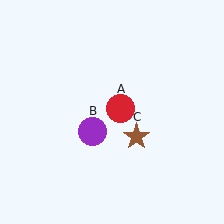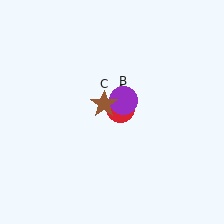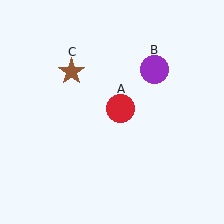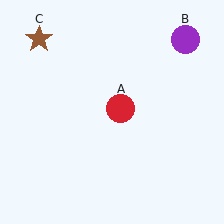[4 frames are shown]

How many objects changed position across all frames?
2 objects changed position: purple circle (object B), brown star (object C).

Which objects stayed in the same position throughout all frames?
Red circle (object A) remained stationary.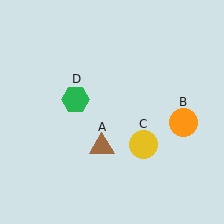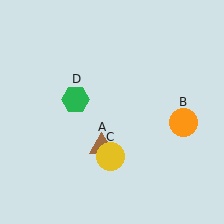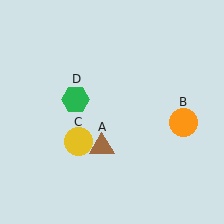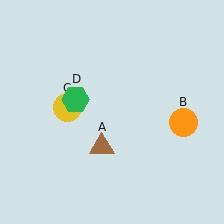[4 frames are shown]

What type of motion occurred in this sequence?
The yellow circle (object C) rotated clockwise around the center of the scene.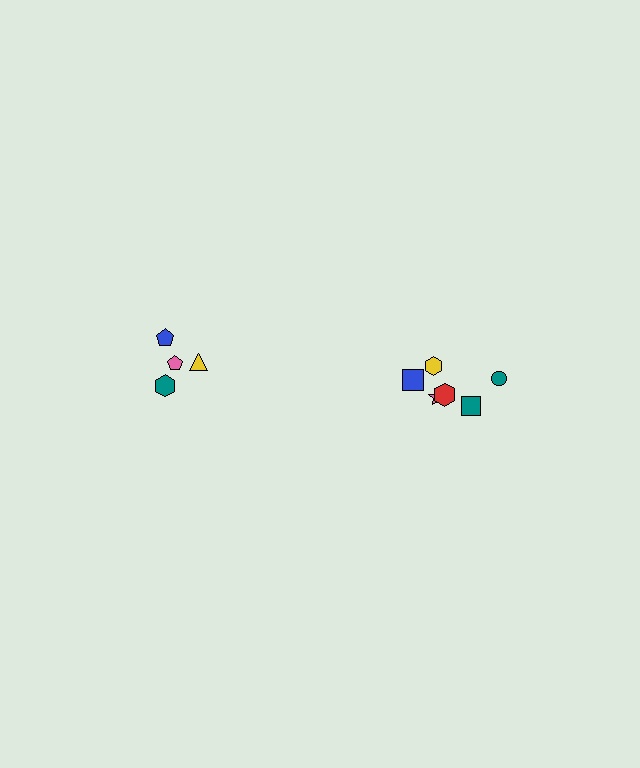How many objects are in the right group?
There are 6 objects.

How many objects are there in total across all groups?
There are 10 objects.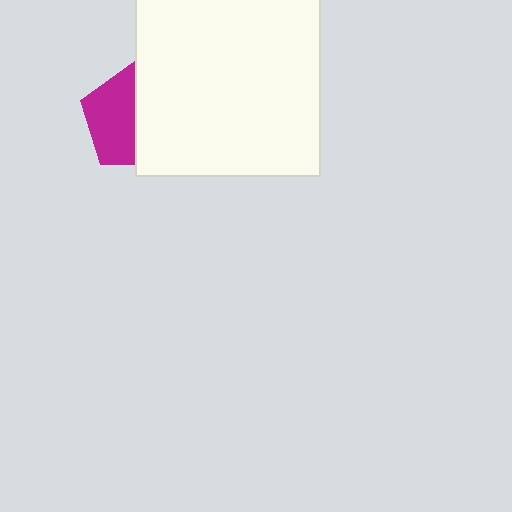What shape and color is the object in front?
The object in front is a white rectangle.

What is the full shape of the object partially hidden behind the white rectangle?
The partially hidden object is a magenta pentagon.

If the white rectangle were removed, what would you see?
You would see the complete magenta pentagon.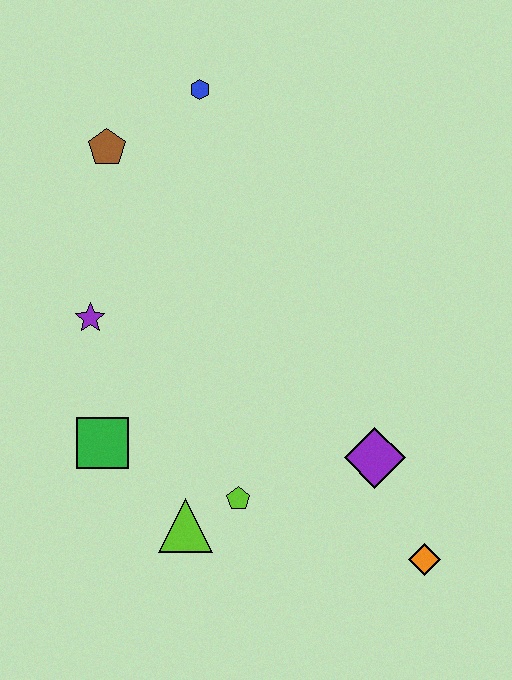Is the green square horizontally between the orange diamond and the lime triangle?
No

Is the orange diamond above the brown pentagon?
No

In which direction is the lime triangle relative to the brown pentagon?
The lime triangle is below the brown pentagon.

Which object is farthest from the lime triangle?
The blue hexagon is farthest from the lime triangle.